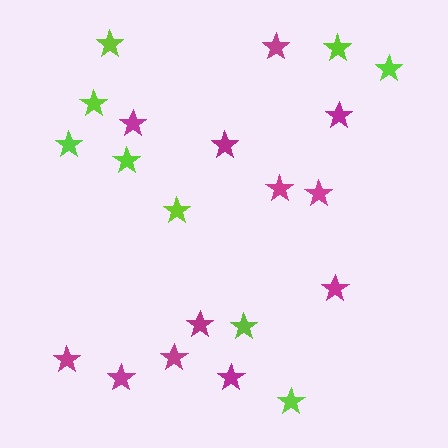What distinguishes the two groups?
There are 2 groups: one group of magenta stars (12) and one group of lime stars (9).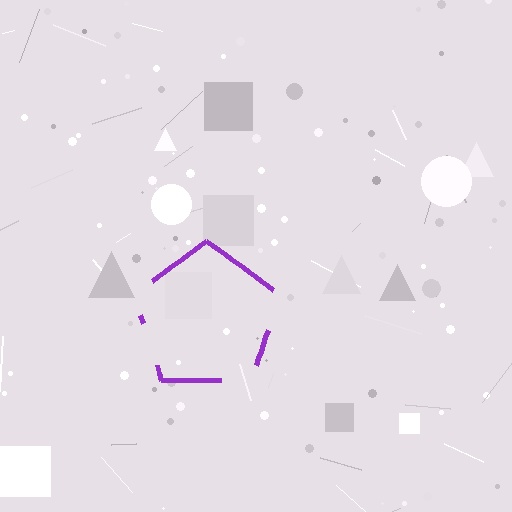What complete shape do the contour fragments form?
The contour fragments form a pentagon.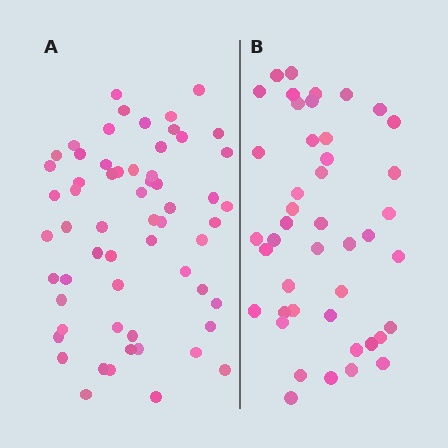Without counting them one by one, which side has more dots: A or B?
Region A (the left region) has more dots.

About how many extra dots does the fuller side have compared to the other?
Region A has approximately 15 more dots than region B.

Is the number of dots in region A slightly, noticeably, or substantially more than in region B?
Region A has noticeably more, but not dramatically so. The ratio is roughly 1.4 to 1.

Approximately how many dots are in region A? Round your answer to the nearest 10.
About 60 dots.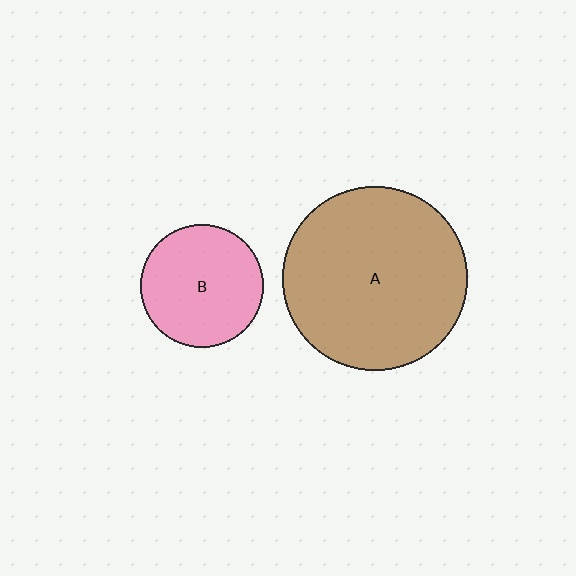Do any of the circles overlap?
No, none of the circles overlap.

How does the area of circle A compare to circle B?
Approximately 2.2 times.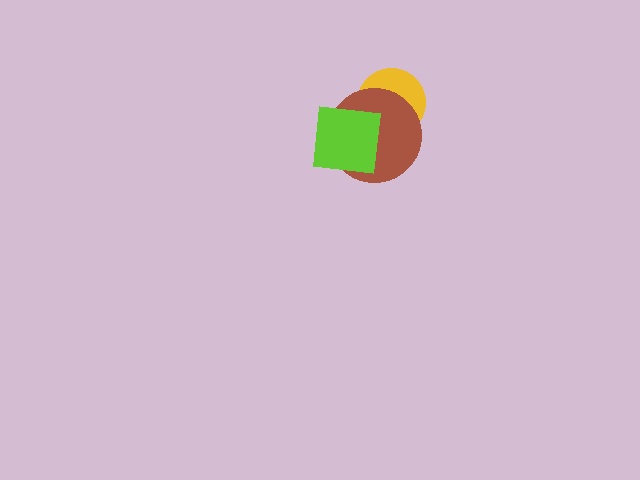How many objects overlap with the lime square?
2 objects overlap with the lime square.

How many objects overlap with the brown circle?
2 objects overlap with the brown circle.